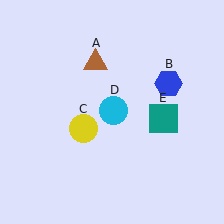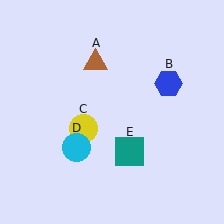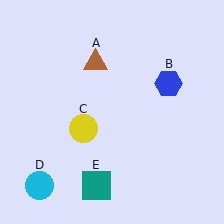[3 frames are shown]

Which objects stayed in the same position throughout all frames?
Brown triangle (object A) and blue hexagon (object B) and yellow circle (object C) remained stationary.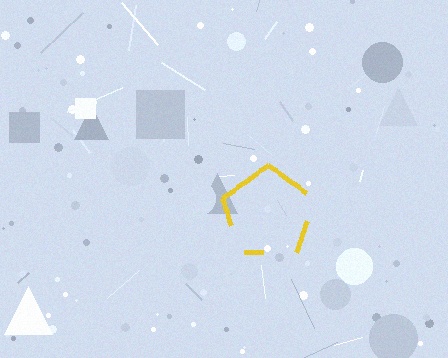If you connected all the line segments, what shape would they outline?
They would outline a pentagon.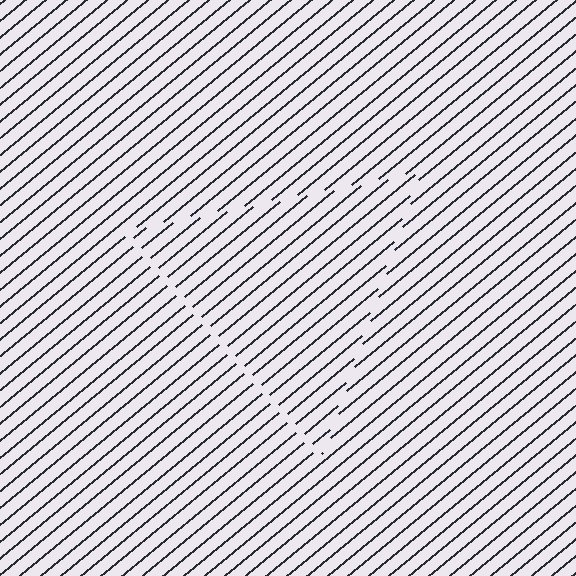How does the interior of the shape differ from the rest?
The interior of the shape contains the same grating, shifted by half a period — the contour is defined by the phase discontinuity where line-ends from the inner and outer gratings abut.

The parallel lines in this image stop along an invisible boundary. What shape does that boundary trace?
An illusory triangle. The interior of the shape contains the same grating, shifted by half a period — the contour is defined by the phase discontinuity where line-ends from the inner and outer gratings abut.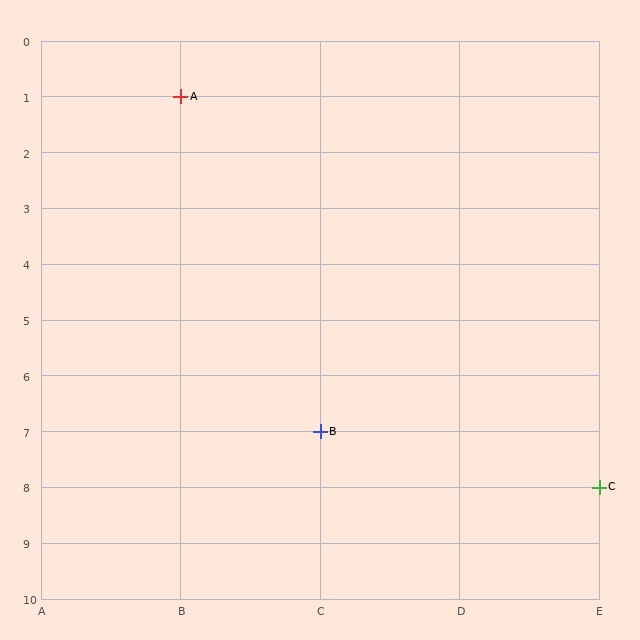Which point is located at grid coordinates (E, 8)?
Point C is at (E, 8).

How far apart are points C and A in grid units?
Points C and A are 3 columns and 7 rows apart (about 7.6 grid units diagonally).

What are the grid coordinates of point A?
Point A is at grid coordinates (B, 1).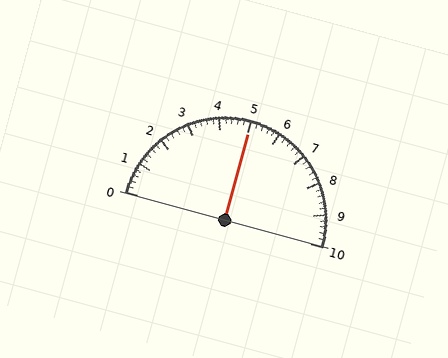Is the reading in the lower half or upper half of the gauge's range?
The reading is in the upper half of the range (0 to 10).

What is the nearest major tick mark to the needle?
The nearest major tick mark is 5.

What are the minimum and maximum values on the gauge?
The gauge ranges from 0 to 10.